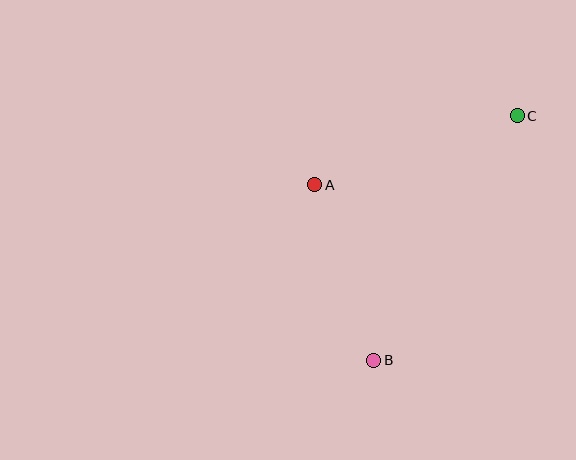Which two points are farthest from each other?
Points B and C are farthest from each other.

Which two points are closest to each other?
Points A and B are closest to each other.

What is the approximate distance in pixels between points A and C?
The distance between A and C is approximately 214 pixels.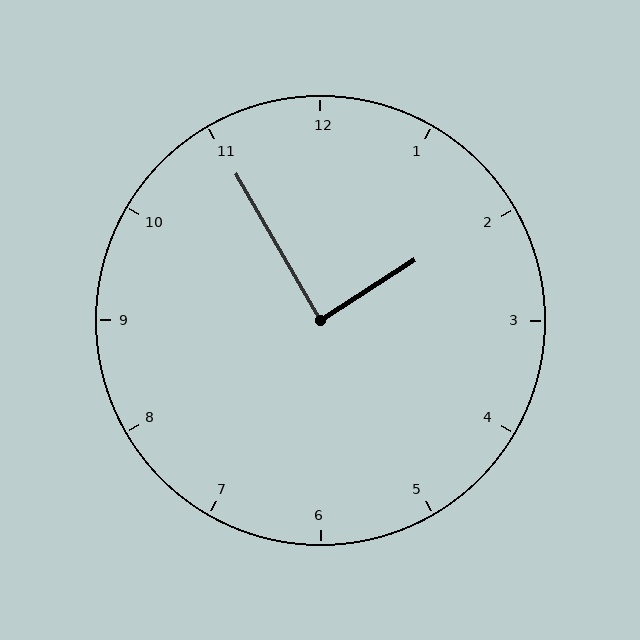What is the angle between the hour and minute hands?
Approximately 88 degrees.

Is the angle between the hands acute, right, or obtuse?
It is right.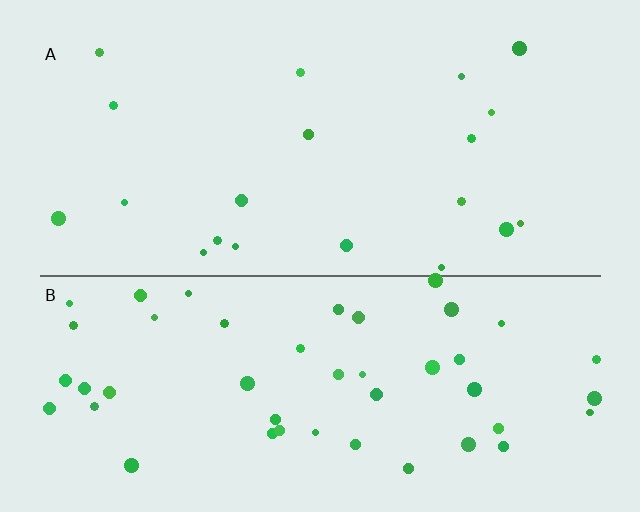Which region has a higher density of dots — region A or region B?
B (the bottom).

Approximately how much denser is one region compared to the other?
Approximately 2.4× — region B over region A.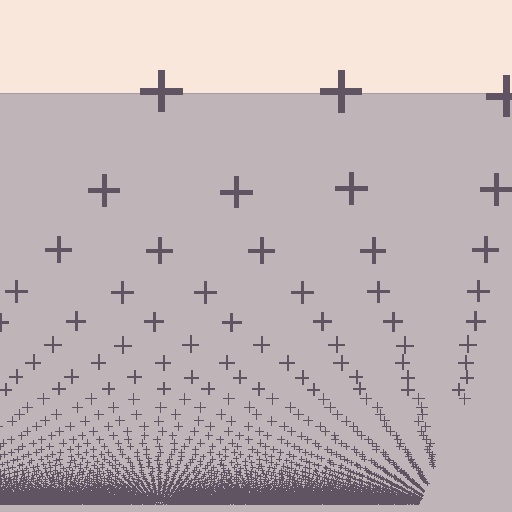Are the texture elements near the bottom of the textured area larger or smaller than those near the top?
Smaller. The gradient is inverted — elements near the bottom are smaller and denser.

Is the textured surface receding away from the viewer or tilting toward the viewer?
The surface appears to tilt toward the viewer. Texture elements get larger and sparser toward the top.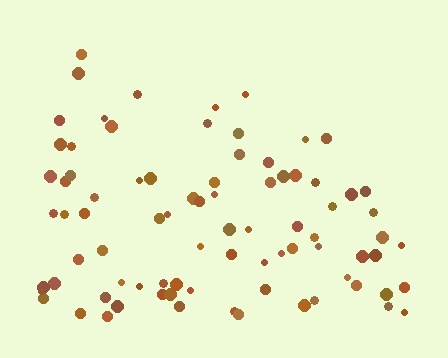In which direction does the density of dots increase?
From top to bottom, with the bottom side densest.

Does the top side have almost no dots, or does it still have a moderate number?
Still a moderate number, just noticeably fewer than the bottom.